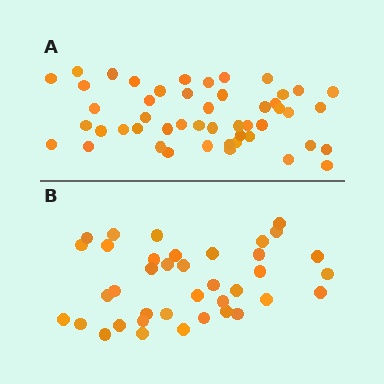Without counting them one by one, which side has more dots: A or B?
Region A (the top region) has more dots.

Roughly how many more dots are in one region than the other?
Region A has roughly 12 or so more dots than region B.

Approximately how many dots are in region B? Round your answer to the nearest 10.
About 40 dots. (The exact count is 38, which rounds to 40.)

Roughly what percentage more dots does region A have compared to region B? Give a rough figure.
About 30% more.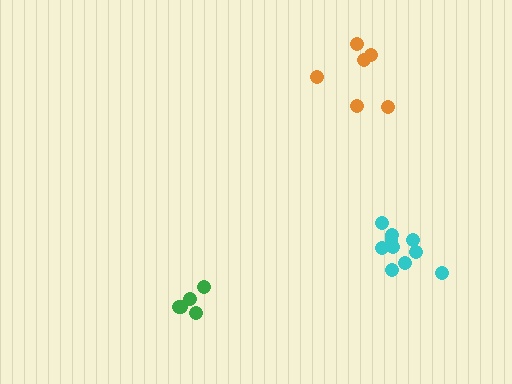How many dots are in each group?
Group 1: 10 dots, Group 2: 6 dots, Group 3: 5 dots (21 total).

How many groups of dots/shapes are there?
There are 3 groups.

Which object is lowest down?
The green cluster is bottommost.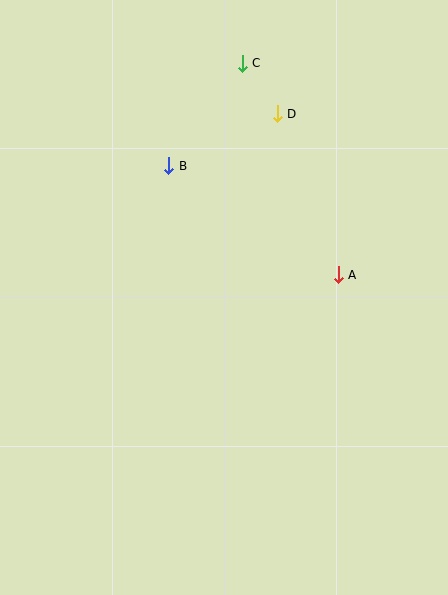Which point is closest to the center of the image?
Point A at (338, 275) is closest to the center.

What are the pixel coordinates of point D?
Point D is at (277, 114).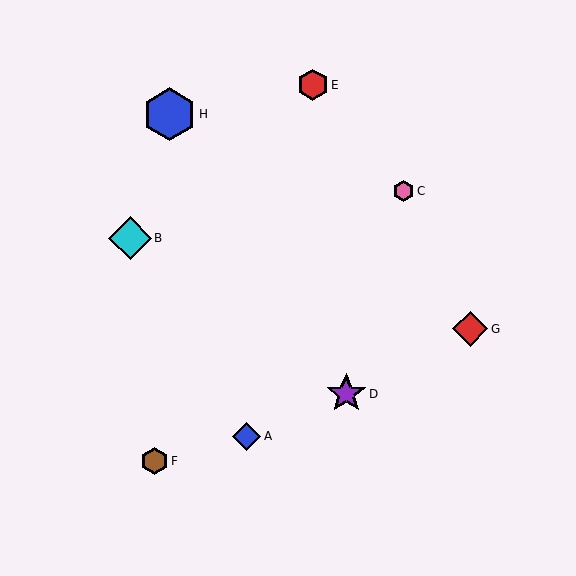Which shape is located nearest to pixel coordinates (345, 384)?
The purple star (labeled D) at (346, 394) is nearest to that location.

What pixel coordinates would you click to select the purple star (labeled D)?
Click at (346, 394) to select the purple star D.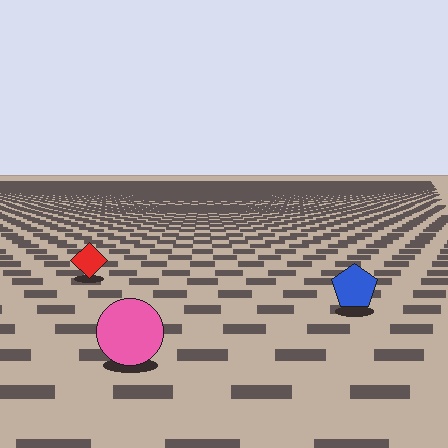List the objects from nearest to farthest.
From nearest to farthest: the pink circle, the blue pentagon, the red diamond.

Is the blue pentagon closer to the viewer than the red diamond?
Yes. The blue pentagon is closer — you can tell from the texture gradient: the ground texture is coarser near it.